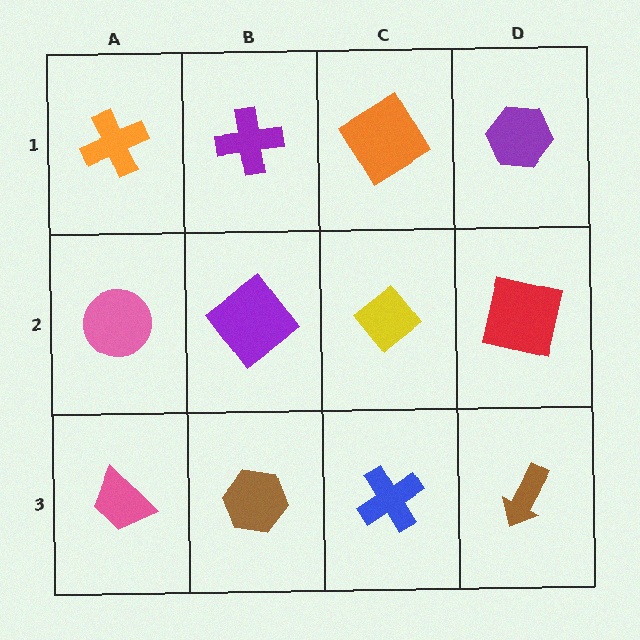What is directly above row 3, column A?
A pink circle.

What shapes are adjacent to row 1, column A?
A pink circle (row 2, column A), a purple cross (row 1, column B).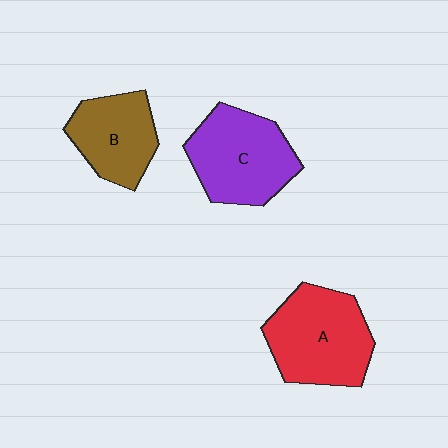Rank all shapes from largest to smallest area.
From largest to smallest: A (red), C (purple), B (brown).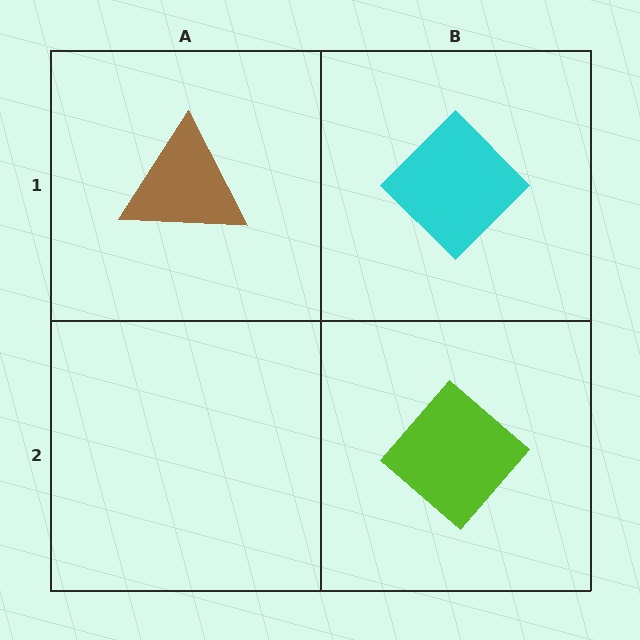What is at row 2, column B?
A lime diamond.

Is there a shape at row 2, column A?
No, that cell is empty.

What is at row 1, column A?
A brown triangle.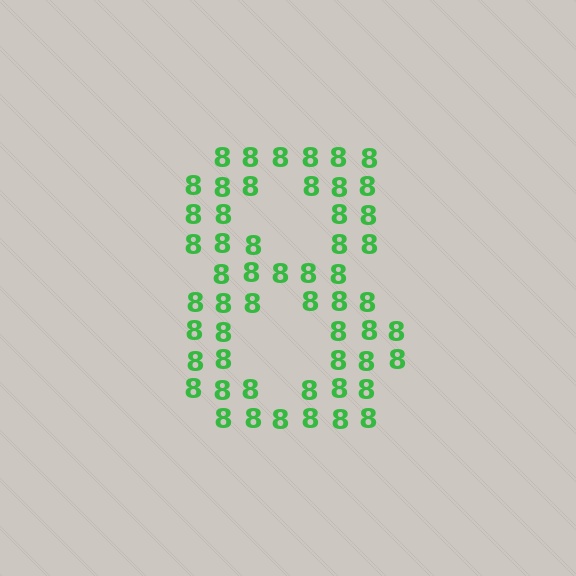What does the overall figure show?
The overall figure shows the digit 8.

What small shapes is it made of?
It is made of small digit 8's.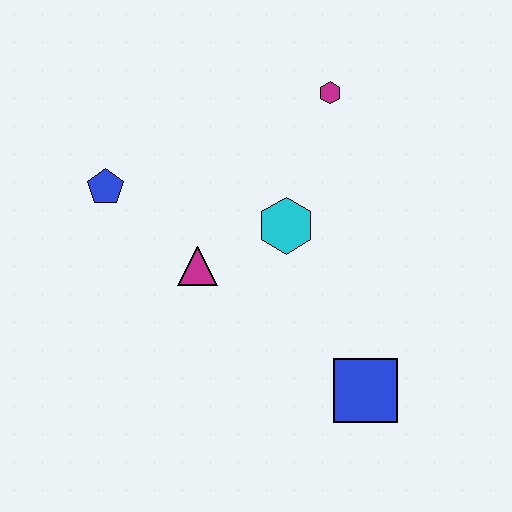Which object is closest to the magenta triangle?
The cyan hexagon is closest to the magenta triangle.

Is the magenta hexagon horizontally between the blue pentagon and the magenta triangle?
No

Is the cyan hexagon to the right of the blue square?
No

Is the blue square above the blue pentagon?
No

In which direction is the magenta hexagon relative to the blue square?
The magenta hexagon is above the blue square.